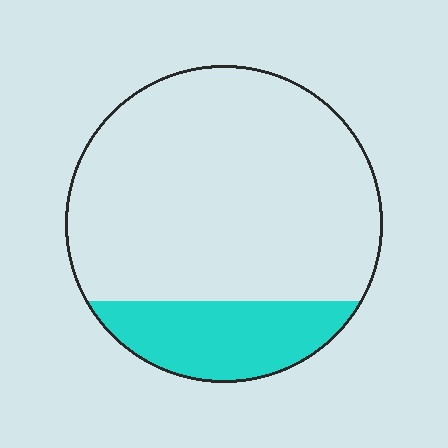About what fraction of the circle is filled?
About one fifth (1/5).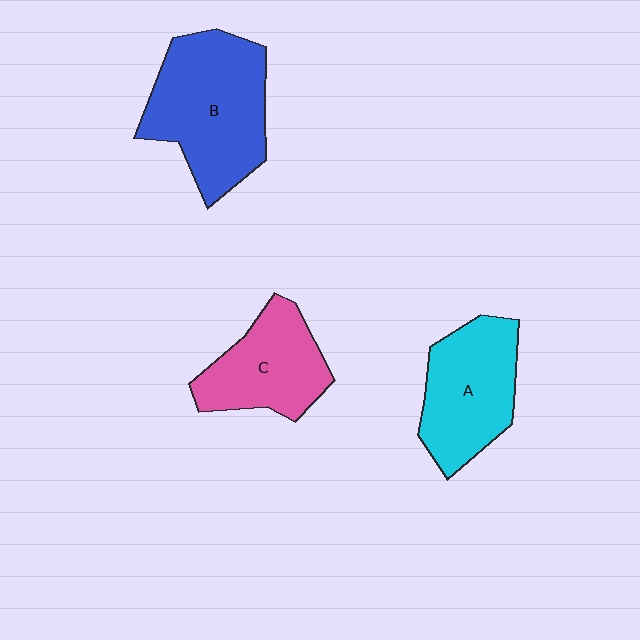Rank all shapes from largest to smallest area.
From largest to smallest: B (blue), A (cyan), C (pink).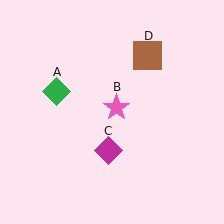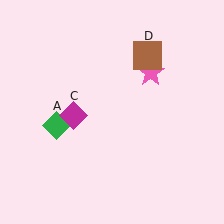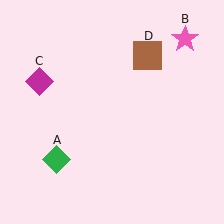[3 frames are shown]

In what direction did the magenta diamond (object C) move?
The magenta diamond (object C) moved up and to the left.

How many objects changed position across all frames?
3 objects changed position: green diamond (object A), pink star (object B), magenta diamond (object C).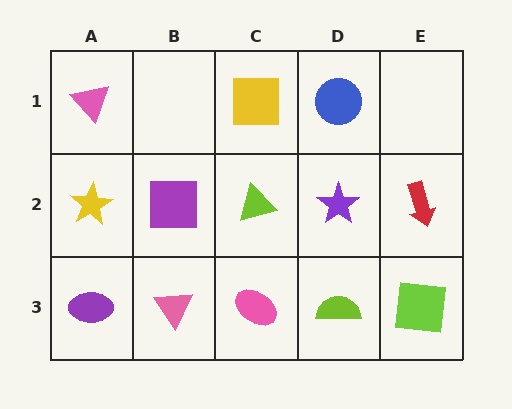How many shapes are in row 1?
3 shapes.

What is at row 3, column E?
A lime square.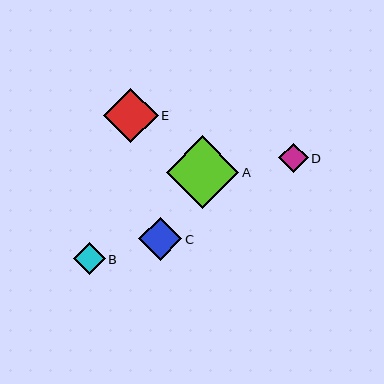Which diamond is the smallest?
Diamond D is the smallest with a size of approximately 29 pixels.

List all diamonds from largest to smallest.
From largest to smallest: A, E, C, B, D.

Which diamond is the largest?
Diamond A is the largest with a size of approximately 73 pixels.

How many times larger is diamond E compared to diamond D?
Diamond E is approximately 1.9 times the size of diamond D.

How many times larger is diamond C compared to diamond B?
Diamond C is approximately 1.4 times the size of diamond B.